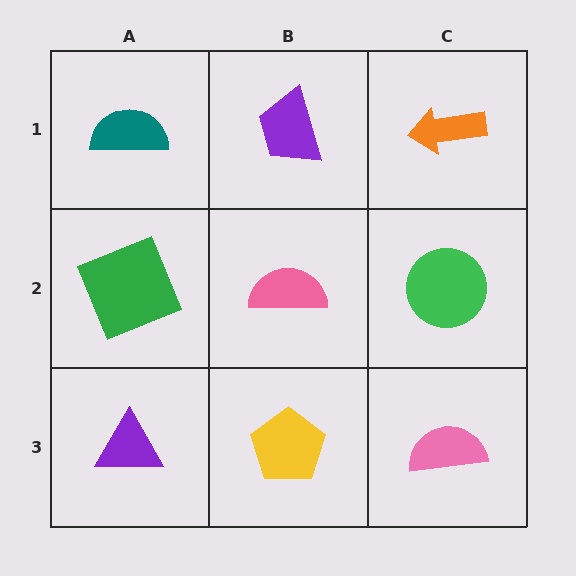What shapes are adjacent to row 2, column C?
An orange arrow (row 1, column C), a pink semicircle (row 3, column C), a pink semicircle (row 2, column B).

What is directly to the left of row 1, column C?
A purple trapezoid.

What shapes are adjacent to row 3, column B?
A pink semicircle (row 2, column B), a purple triangle (row 3, column A), a pink semicircle (row 3, column C).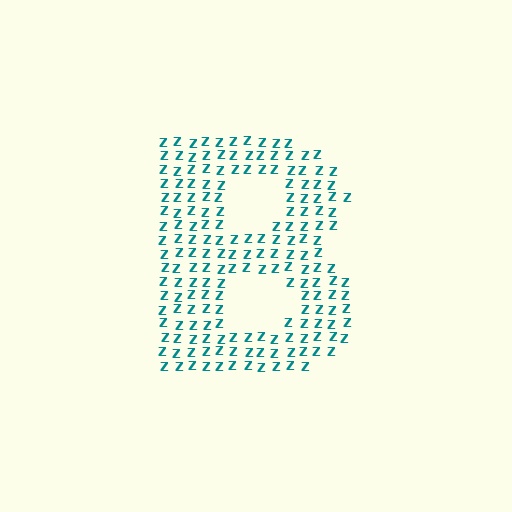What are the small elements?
The small elements are letter Z's.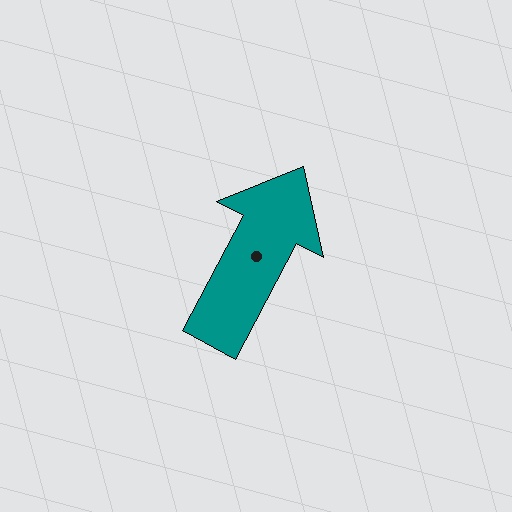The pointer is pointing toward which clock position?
Roughly 1 o'clock.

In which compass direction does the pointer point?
Northeast.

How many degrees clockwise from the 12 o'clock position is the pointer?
Approximately 28 degrees.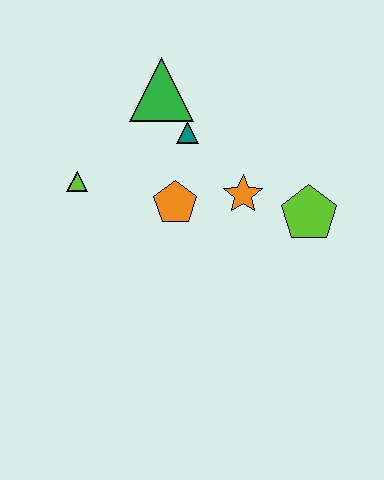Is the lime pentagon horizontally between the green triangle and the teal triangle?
No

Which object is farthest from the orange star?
The lime triangle is farthest from the orange star.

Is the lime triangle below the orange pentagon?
No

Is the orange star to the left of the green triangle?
No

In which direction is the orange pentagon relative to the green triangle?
The orange pentagon is below the green triangle.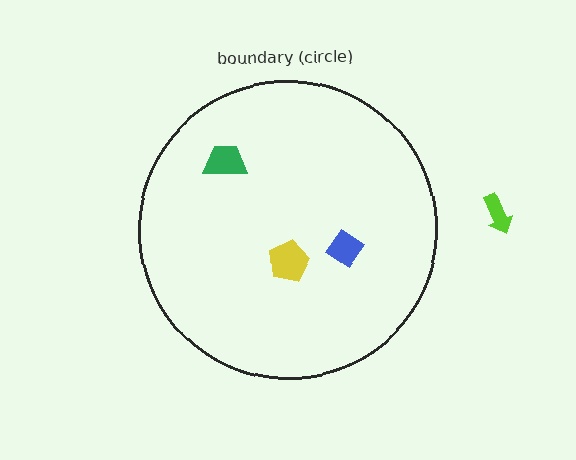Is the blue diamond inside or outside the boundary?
Inside.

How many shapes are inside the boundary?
3 inside, 1 outside.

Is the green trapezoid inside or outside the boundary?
Inside.